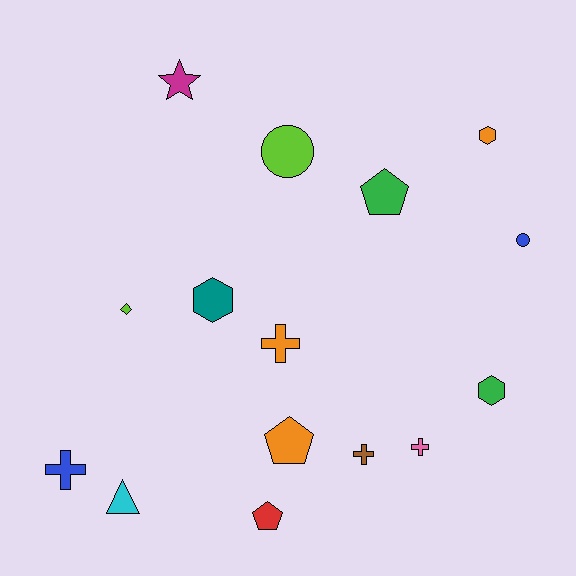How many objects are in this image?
There are 15 objects.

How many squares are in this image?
There are no squares.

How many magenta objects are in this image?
There is 1 magenta object.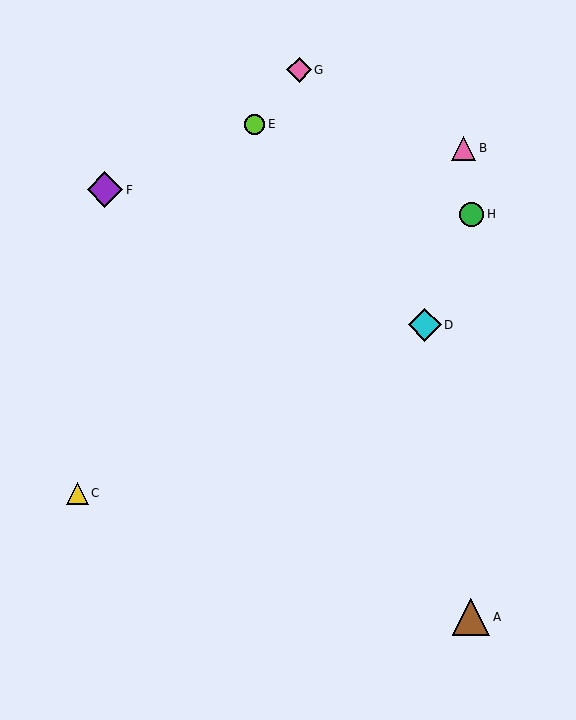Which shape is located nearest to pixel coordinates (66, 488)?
The yellow triangle (labeled C) at (77, 493) is nearest to that location.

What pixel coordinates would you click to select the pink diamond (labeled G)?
Click at (299, 70) to select the pink diamond G.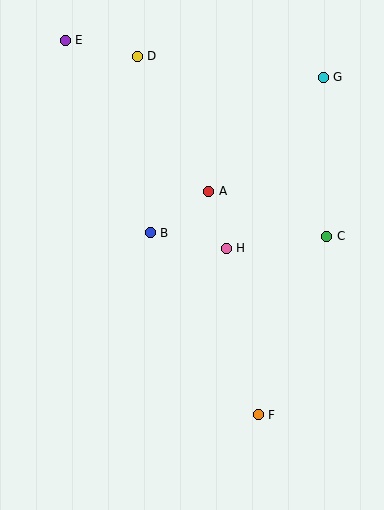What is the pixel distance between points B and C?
The distance between B and C is 176 pixels.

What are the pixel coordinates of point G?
Point G is at (323, 77).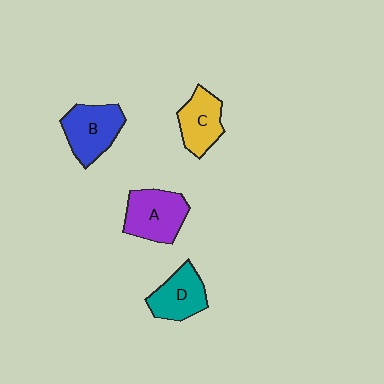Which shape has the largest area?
Shape A (purple).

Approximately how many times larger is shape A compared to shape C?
Approximately 1.3 times.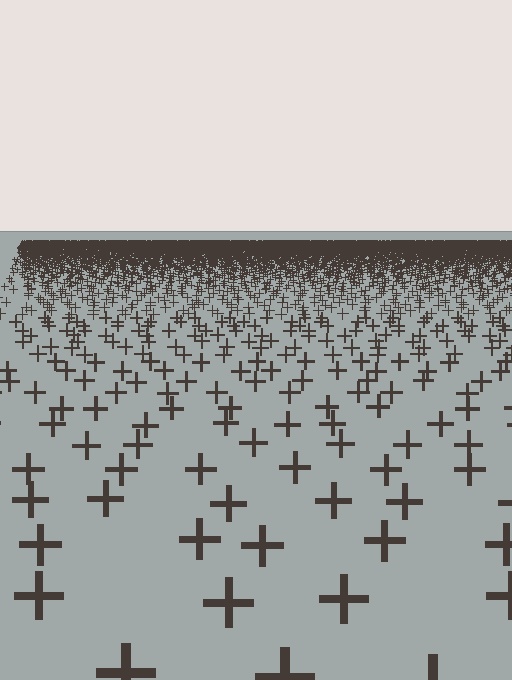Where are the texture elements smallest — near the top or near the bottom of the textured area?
Near the top.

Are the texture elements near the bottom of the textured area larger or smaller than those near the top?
Larger. Near the bottom, elements are closer to the viewer and appear at a bigger on-screen size.